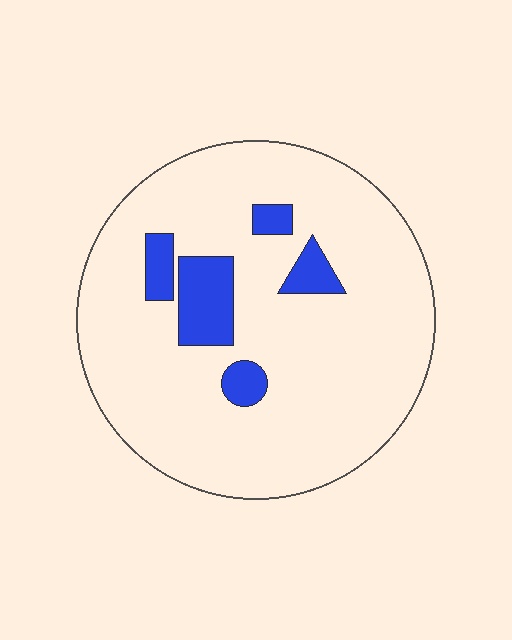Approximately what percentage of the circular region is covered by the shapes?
Approximately 10%.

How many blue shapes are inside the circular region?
5.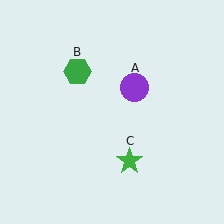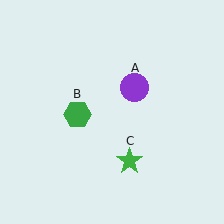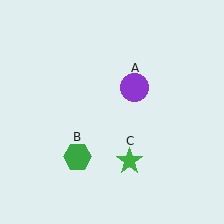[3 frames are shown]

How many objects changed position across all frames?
1 object changed position: green hexagon (object B).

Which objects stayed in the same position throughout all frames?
Purple circle (object A) and green star (object C) remained stationary.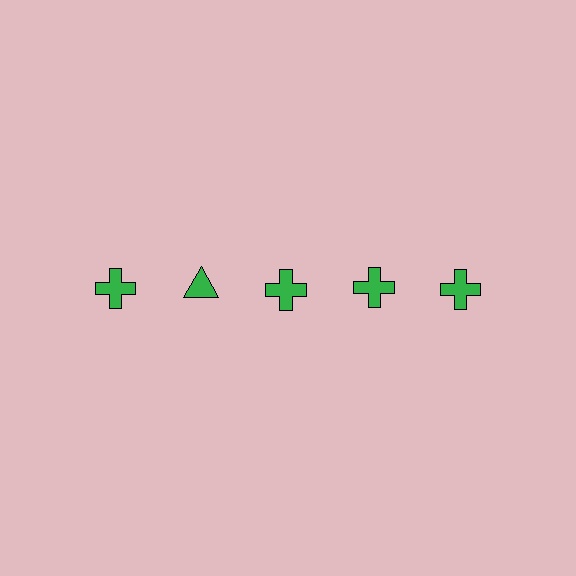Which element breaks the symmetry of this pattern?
The green triangle in the top row, second from left column breaks the symmetry. All other shapes are green crosses.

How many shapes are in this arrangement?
There are 5 shapes arranged in a grid pattern.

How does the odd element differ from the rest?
It has a different shape: triangle instead of cross.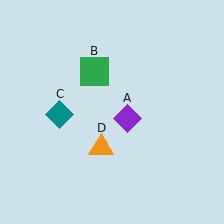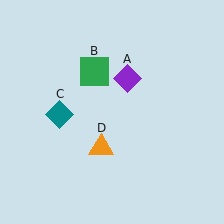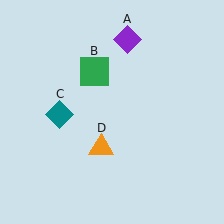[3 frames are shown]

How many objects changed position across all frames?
1 object changed position: purple diamond (object A).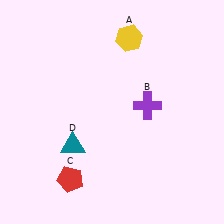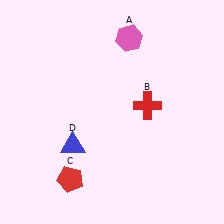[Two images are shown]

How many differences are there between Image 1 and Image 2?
There are 3 differences between the two images.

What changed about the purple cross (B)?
In Image 1, B is purple. In Image 2, it changed to red.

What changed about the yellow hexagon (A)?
In Image 1, A is yellow. In Image 2, it changed to pink.